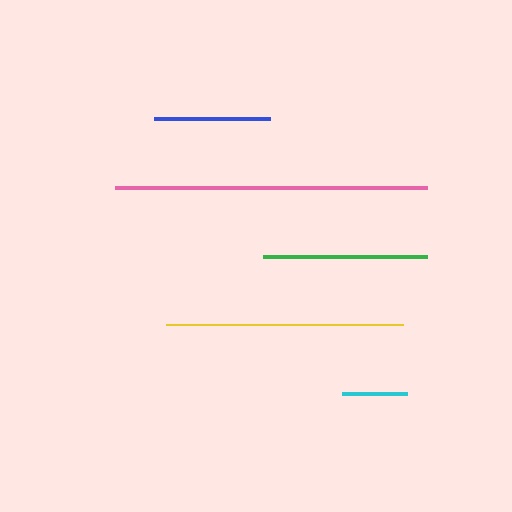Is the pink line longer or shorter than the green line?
The pink line is longer than the green line.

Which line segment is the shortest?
The cyan line is the shortest at approximately 66 pixels.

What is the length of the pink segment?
The pink segment is approximately 312 pixels long.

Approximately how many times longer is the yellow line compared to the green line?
The yellow line is approximately 1.4 times the length of the green line.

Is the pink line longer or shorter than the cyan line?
The pink line is longer than the cyan line.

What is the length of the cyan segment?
The cyan segment is approximately 66 pixels long.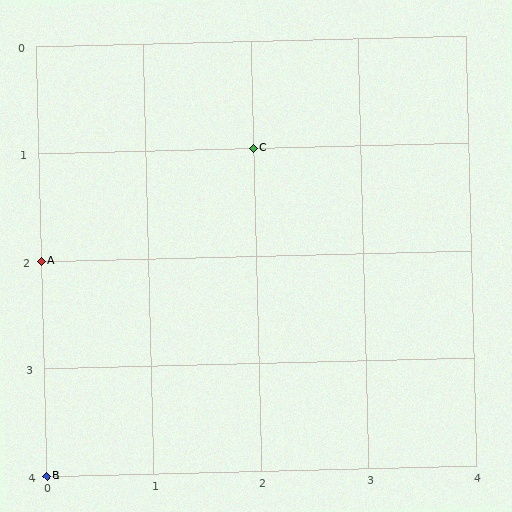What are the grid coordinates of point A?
Point A is at grid coordinates (0, 2).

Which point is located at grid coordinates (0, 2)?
Point A is at (0, 2).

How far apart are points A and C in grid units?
Points A and C are 2 columns and 1 row apart (about 2.2 grid units diagonally).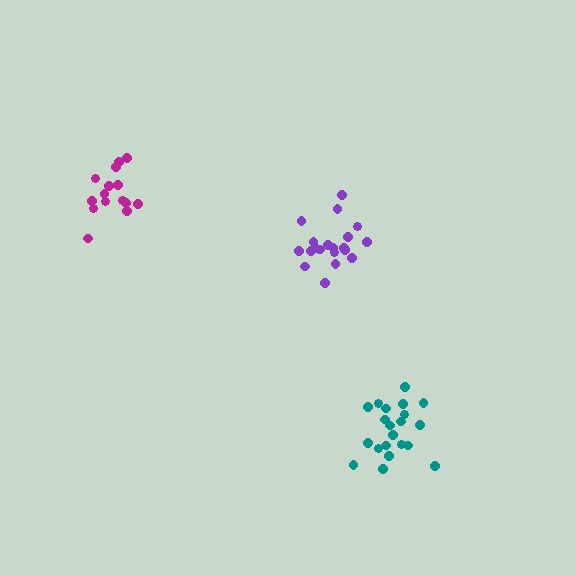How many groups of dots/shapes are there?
There are 3 groups.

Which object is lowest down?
The teal cluster is bottommost.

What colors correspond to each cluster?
The clusters are colored: teal, magenta, purple.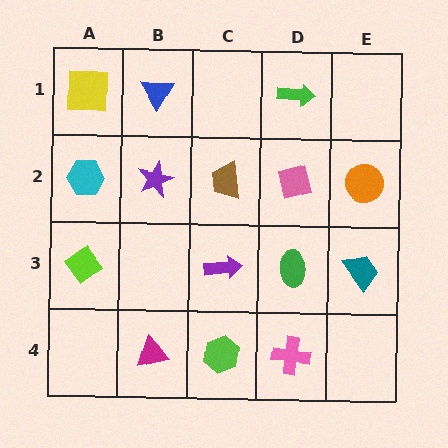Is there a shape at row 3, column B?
No, that cell is empty.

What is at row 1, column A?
A yellow square.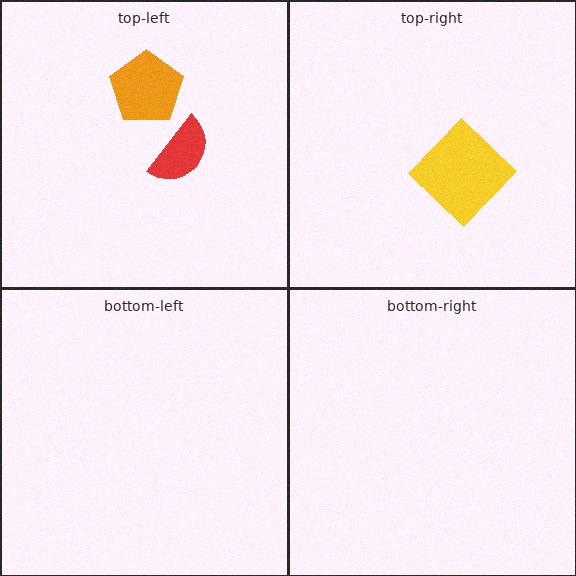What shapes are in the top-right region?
The yellow diamond.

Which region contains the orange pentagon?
The top-left region.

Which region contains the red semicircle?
The top-left region.